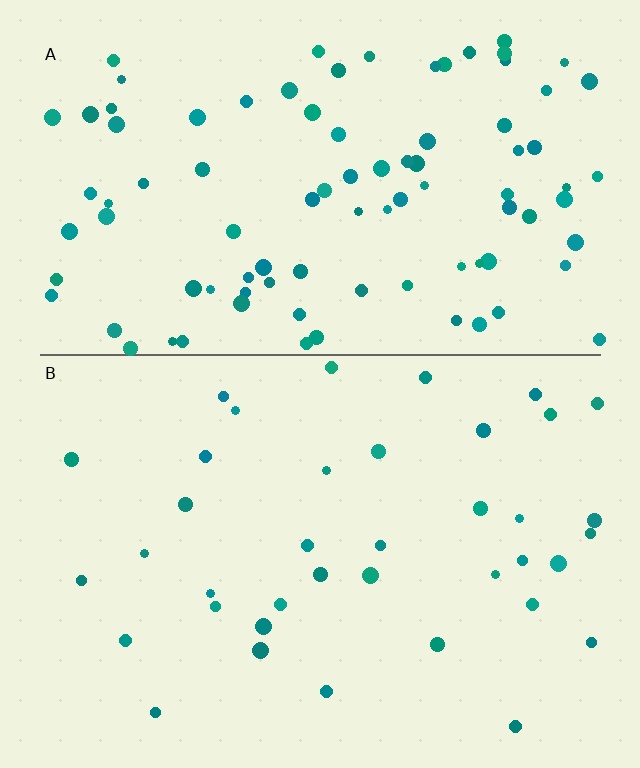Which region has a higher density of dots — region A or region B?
A (the top).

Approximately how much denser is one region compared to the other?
Approximately 2.5× — region A over region B.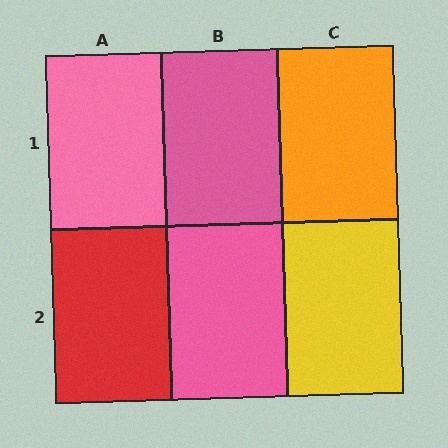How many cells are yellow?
1 cell is yellow.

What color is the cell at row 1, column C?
Orange.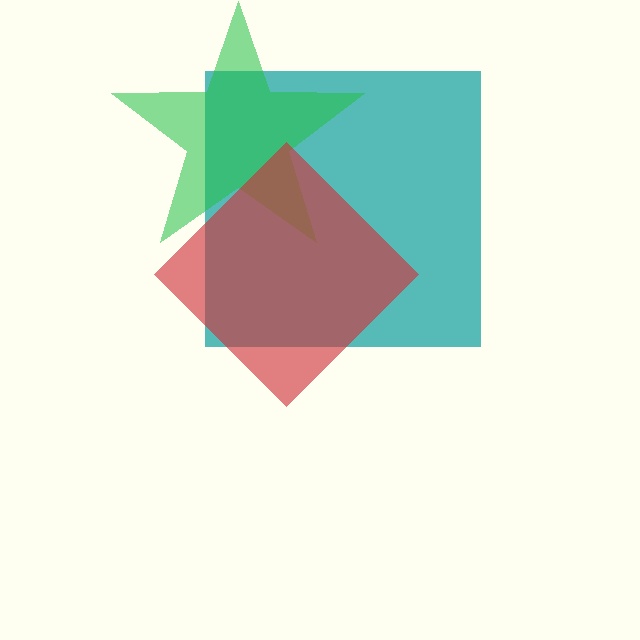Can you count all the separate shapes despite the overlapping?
Yes, there are 3 separate shapes.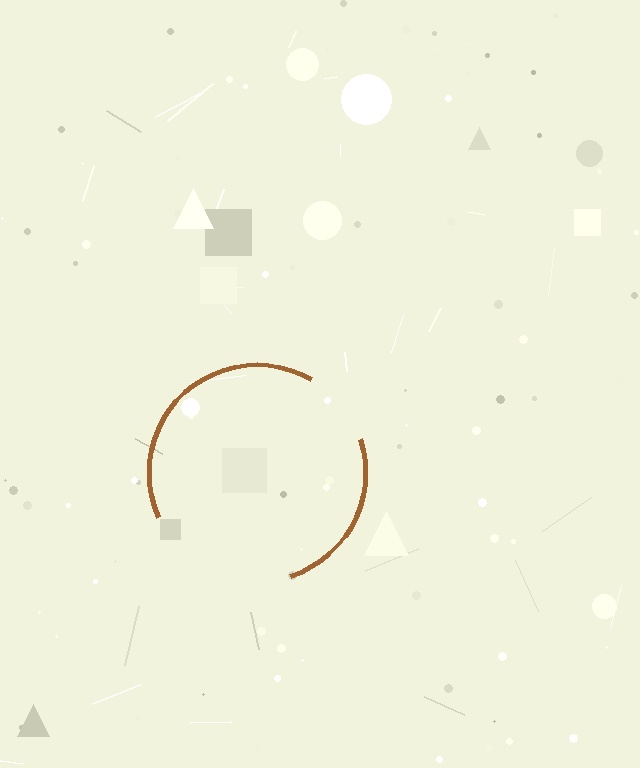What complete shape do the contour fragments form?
The contour fragments form a circle.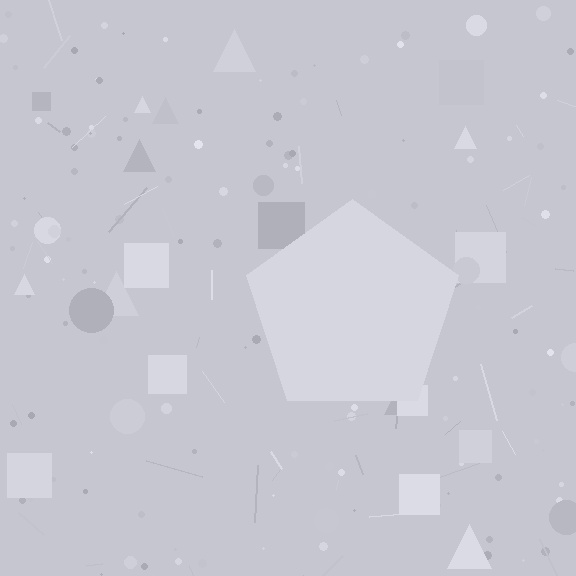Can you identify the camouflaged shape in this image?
The camouflaged shape is a pentagon.